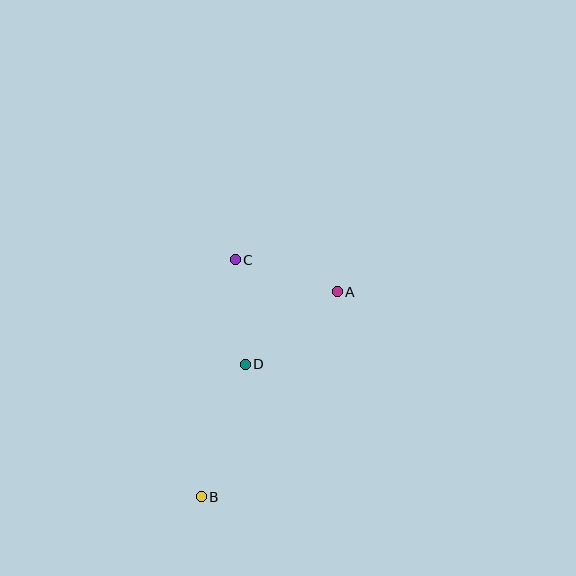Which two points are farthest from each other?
Points A and B are farthest from each other.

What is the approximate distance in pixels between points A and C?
The distance between A and C is approximately 107 pixels.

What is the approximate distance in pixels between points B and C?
The distance between B and C is approximately 239 pixels.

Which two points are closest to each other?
Points C and D are closest to each other.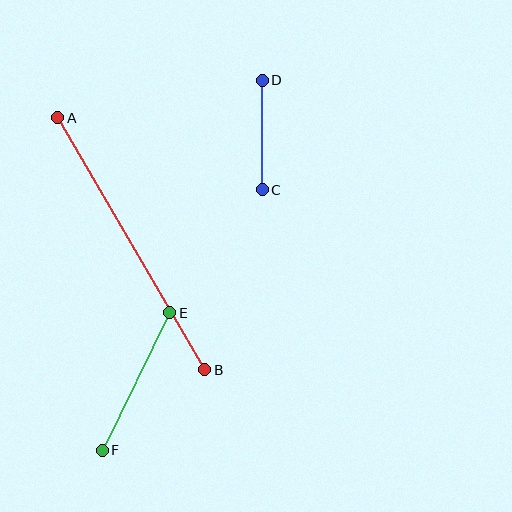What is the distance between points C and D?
The distance is approximately 109 pixels.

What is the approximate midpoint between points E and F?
The midpoint is at approximately (136, 382) pixels.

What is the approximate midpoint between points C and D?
The midpoint is at approximately (262, 135) pixels.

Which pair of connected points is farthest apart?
Points A and B are farthest apart.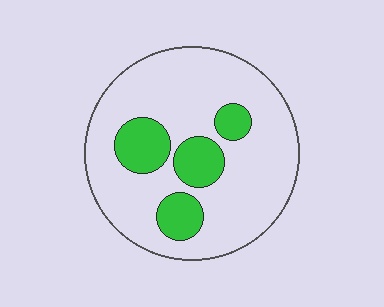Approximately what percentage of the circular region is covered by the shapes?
Approximately 20%.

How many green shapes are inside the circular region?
4.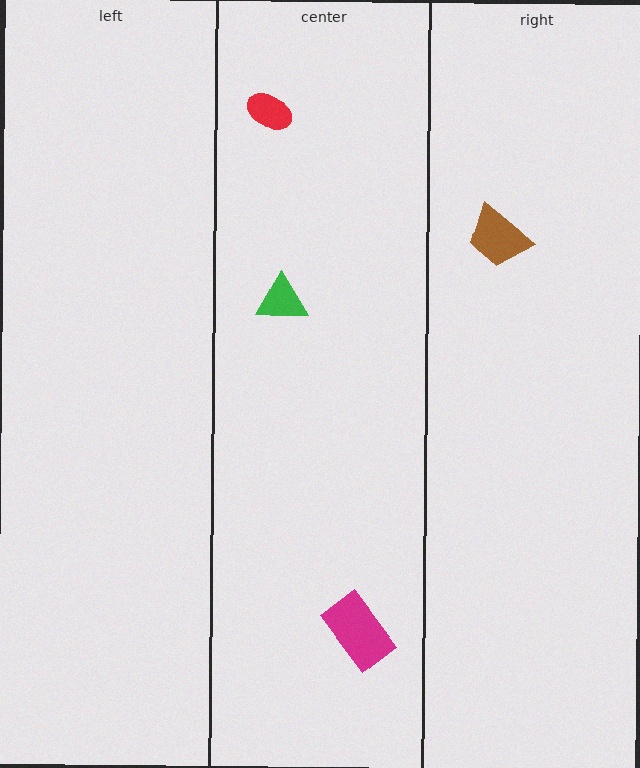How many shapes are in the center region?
3.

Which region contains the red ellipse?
The center region.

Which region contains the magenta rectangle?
The center region.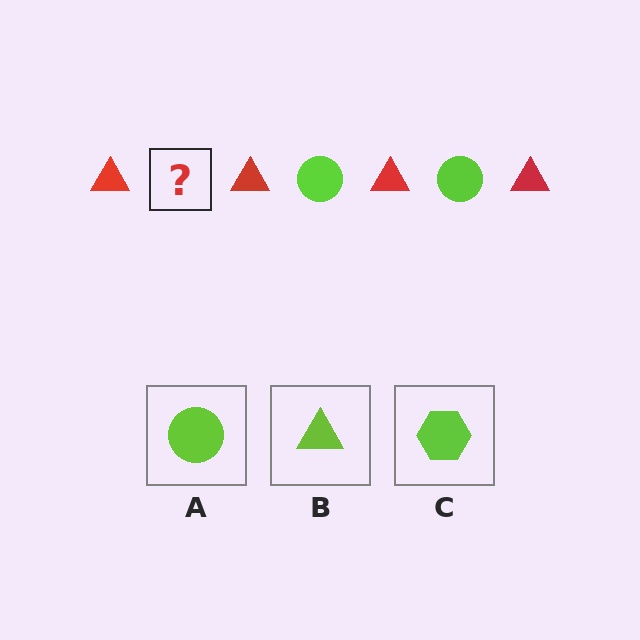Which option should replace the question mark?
Option A.